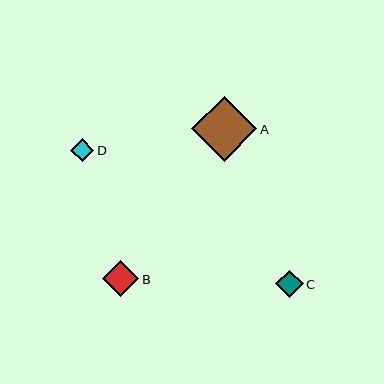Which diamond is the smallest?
Diamond D is the smallest with a size of approximately 23 pixels.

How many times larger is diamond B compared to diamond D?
Diamond B is approximately 1.6 times the size of diamond D.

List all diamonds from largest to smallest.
From largest to smallest: A, B, C, D.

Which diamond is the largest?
Diamond A is the largest with a size of approximately 65 pixels.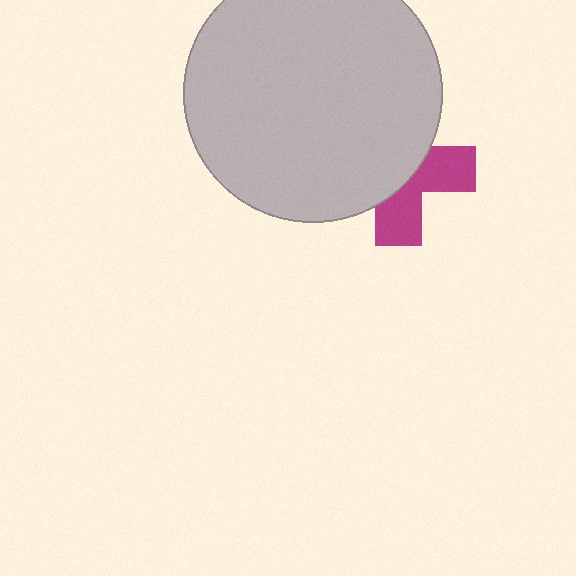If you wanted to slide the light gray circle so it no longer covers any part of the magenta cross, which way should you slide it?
Slide it toward the upper-left — that is the most direct way to separate the two shapes.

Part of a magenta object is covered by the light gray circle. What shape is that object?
It is a cross.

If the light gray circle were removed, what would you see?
You would see the complete magenta cross.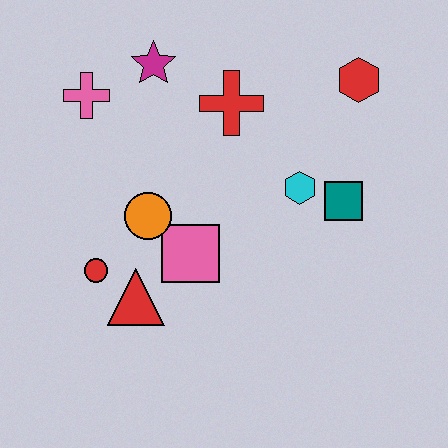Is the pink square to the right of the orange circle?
Yes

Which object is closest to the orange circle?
The pink square is closest to the orange circle.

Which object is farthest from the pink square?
The red hexagon is farthest from the pink square.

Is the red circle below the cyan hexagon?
Yes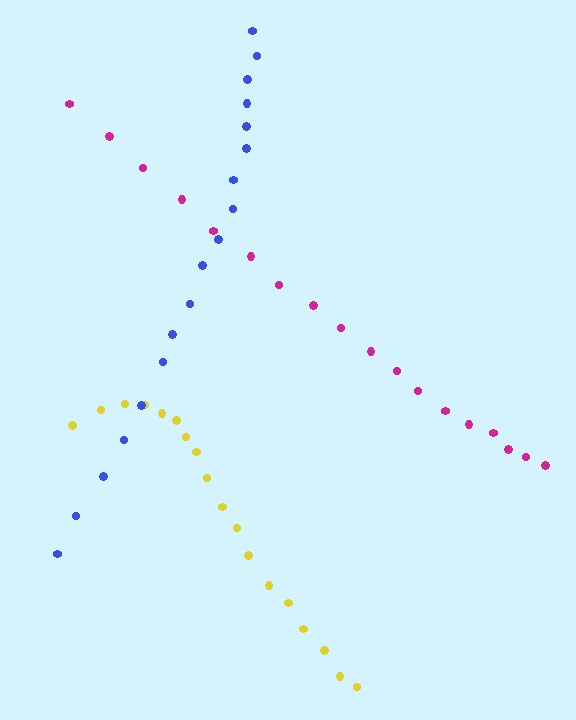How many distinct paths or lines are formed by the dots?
There are 3 distinct paths.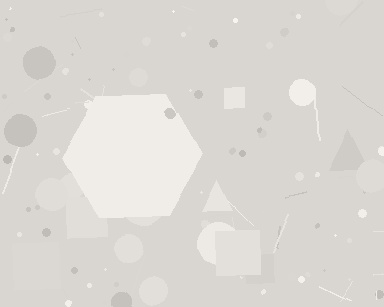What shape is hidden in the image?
A hexagon is hidden in the image.